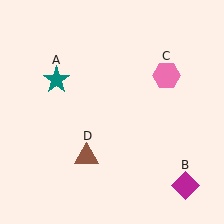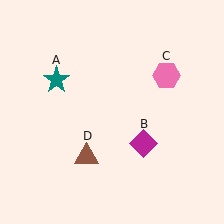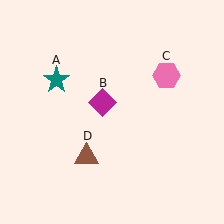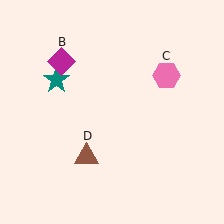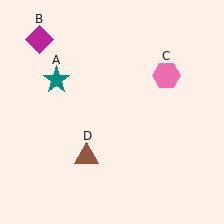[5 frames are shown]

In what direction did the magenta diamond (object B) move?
The magenta diamond (object B) moved up and to the left.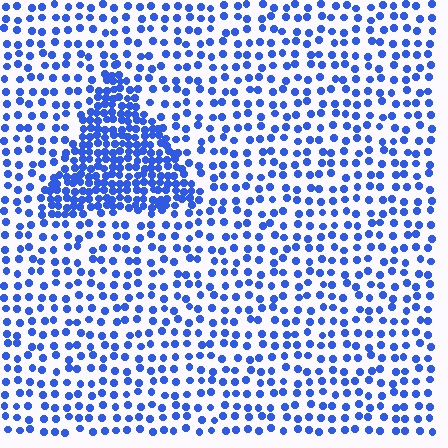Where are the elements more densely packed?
The elements are more densely packed inside the triangle boundary.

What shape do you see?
I see a triangle.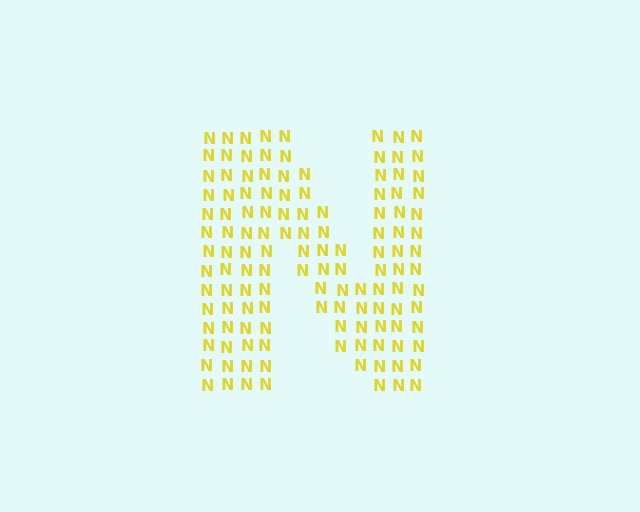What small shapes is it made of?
It is made of small letter N's.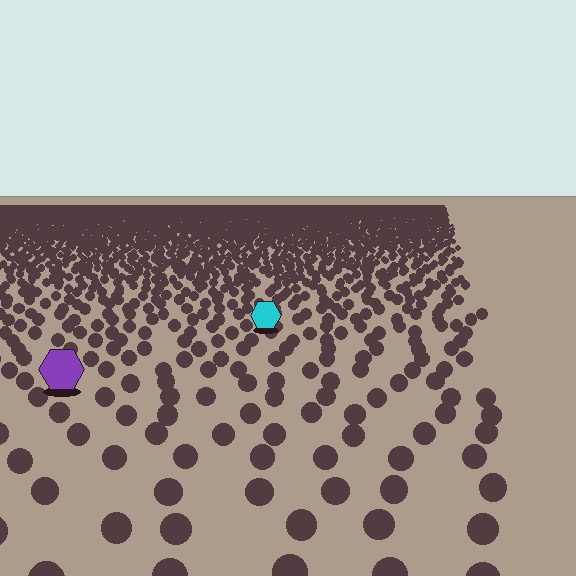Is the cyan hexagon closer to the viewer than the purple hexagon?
No. The purple hexagon is closer — you can tell from the texture gradient: the ground texture is coarser near it.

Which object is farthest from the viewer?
The cyan hexagon is farthest from the viewer. It appears smaller and the ground texture around it is denser.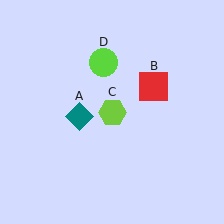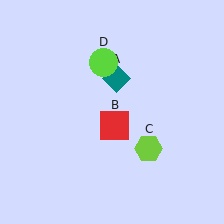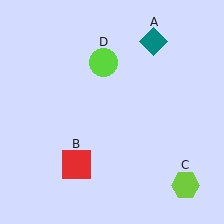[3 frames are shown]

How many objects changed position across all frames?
3 objects changed position: teal diamond (object A), red square (object B), lime hexagon (object C).